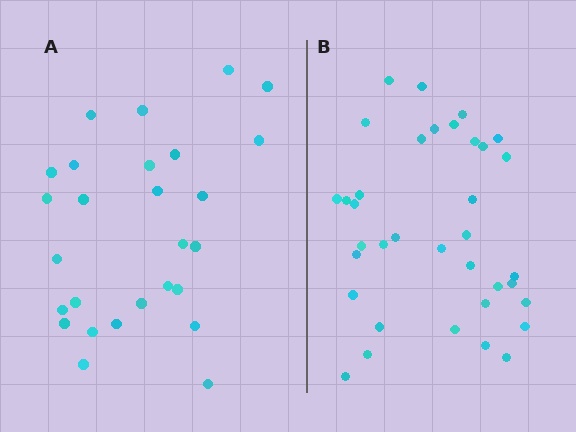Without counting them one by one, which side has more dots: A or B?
Region B (the right region) has more dots.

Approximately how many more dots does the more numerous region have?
Region B has roughly 8 or so more dots than region A.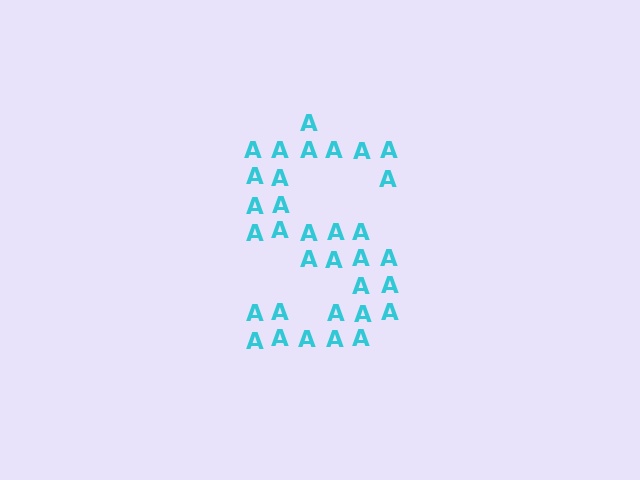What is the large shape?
The large shape is the letter S.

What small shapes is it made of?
It is made of small letter A's.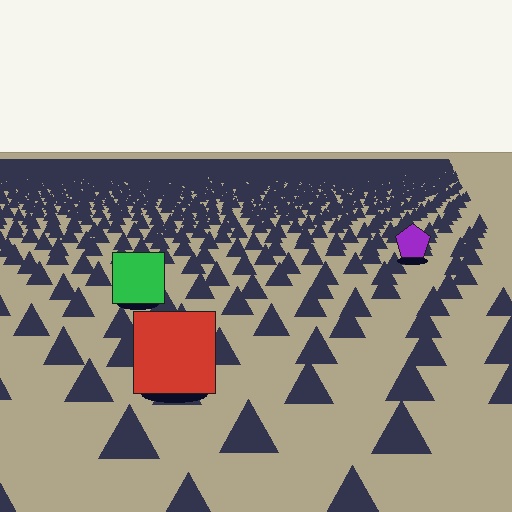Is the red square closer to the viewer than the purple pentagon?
Yes. The red square is closer — you can tell from the texture gradient: the ground texture is coarser near it.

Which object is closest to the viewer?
The red square is closest. The texture marks near it are larger and more spread out.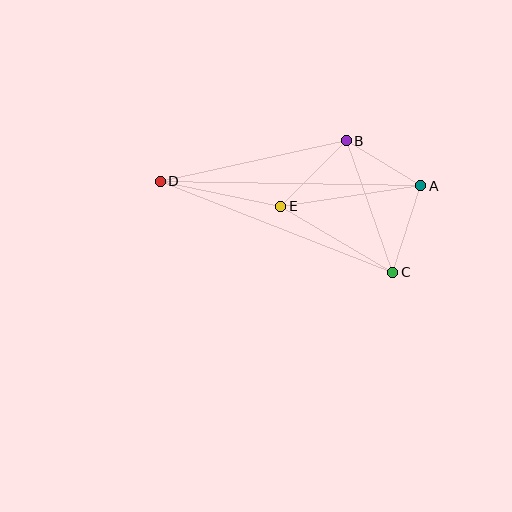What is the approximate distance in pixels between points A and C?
The distance between A and C is approximately 91 pixels.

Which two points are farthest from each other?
Points A and D are farthest from each other.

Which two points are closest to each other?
Points A and B are closest to each other.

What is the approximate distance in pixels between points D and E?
The distance between D and E is approximately 123 pixels.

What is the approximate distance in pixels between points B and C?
The distance between B and C is approximately 139 pixels.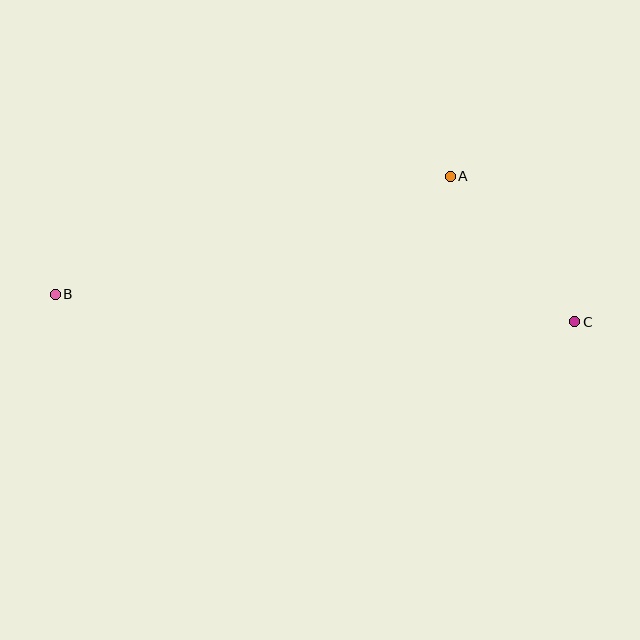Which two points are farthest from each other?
Points B and C are farthest from each other.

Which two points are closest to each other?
Points A and C are closest to each other.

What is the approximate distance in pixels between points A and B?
The distance between A and B is approximately 412 pixels.